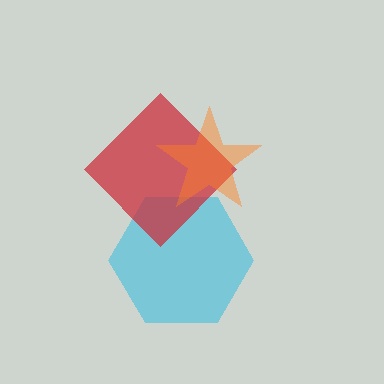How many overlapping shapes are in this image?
There are 3 overlapping shapes in the image.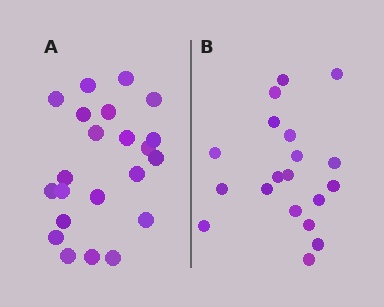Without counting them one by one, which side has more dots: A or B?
Region A (the left region) has more dots.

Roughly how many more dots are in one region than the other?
Region A has just a few more — roughly 2 or 3 more dots than region B.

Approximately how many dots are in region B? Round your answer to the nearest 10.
About 20 dots. (The exact count is 19, which rounds to 20.)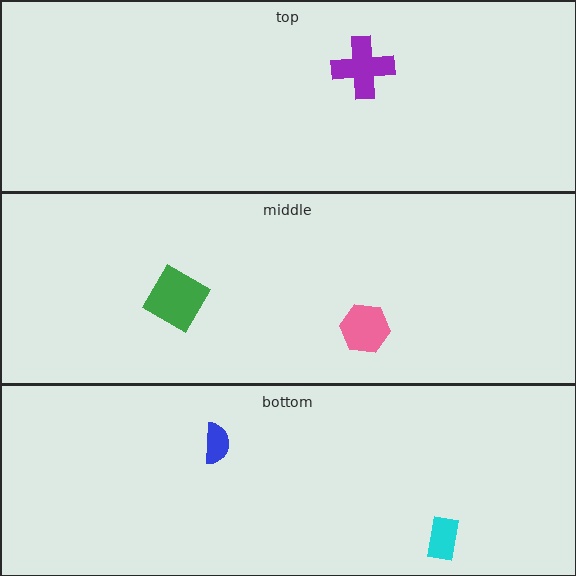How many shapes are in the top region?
1.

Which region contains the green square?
The middle region.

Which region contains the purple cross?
The top region.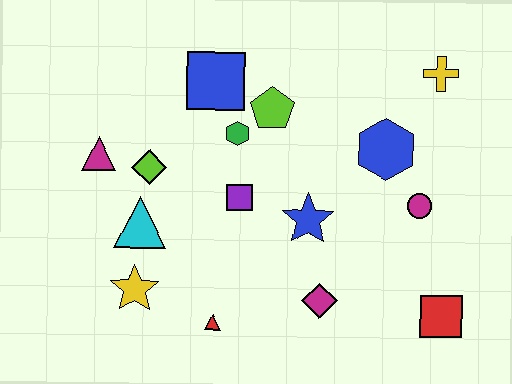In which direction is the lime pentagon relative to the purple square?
The lime pentagon is above the purple square.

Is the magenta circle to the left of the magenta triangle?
No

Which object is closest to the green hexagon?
The lime pentagon is closest to the green hexagon.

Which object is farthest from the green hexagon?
The red square is farthest from the green hexagon.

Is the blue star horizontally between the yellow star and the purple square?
No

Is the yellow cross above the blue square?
Yes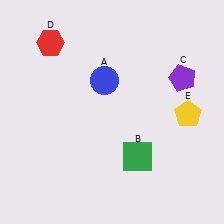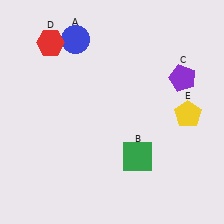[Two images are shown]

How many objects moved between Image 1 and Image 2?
1 object moved between the two images.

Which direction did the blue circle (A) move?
The blue circle (A) moved up.